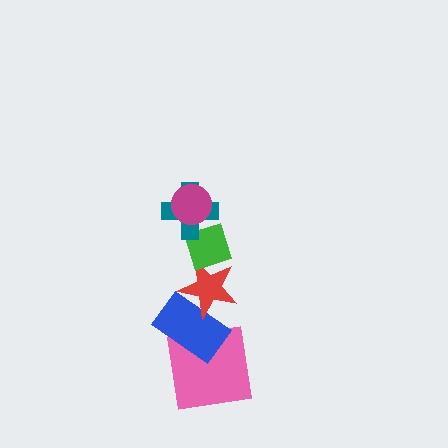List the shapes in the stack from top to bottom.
From top to bottom: the magenta circle, the teal cross, the green diamond, the red star, the blue rectangle, the pink square.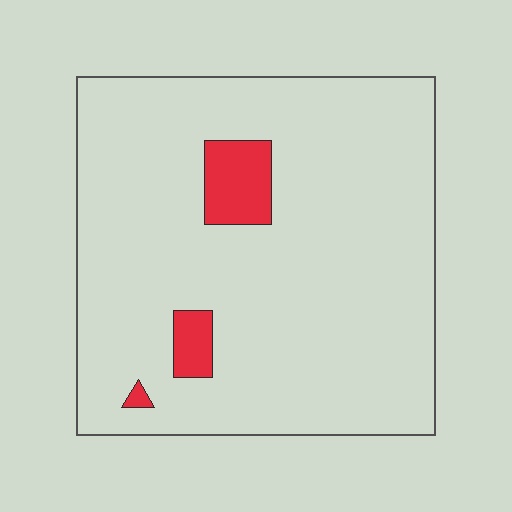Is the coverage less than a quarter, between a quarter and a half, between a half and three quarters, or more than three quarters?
Less than a quarter.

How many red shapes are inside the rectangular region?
3.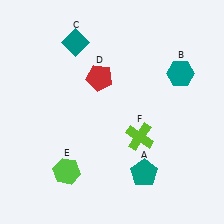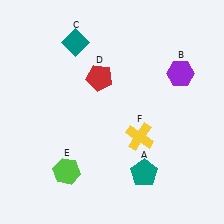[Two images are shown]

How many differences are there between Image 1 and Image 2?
There are 2 differences between the two images.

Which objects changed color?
B changed from teal to purple. F changed from lime to yellow.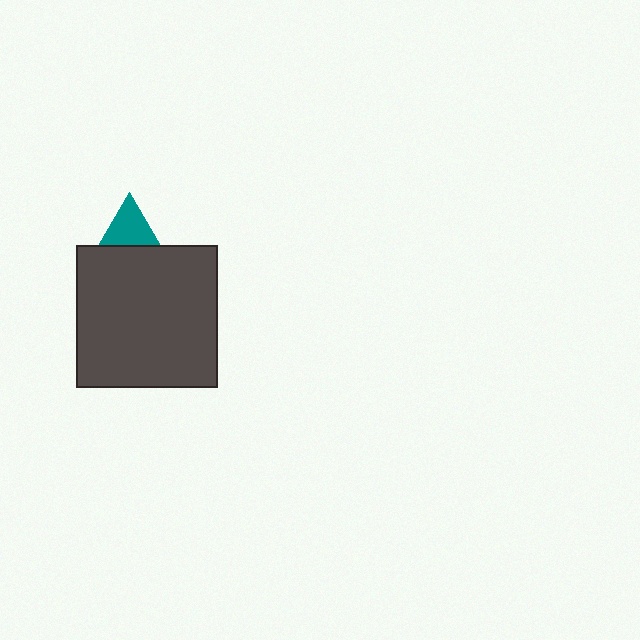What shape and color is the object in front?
The object in front is a dark gray square.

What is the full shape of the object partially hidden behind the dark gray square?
The partially hidden object is a teal triangle.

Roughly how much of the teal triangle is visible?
A small part of it is visible (roughly 36%).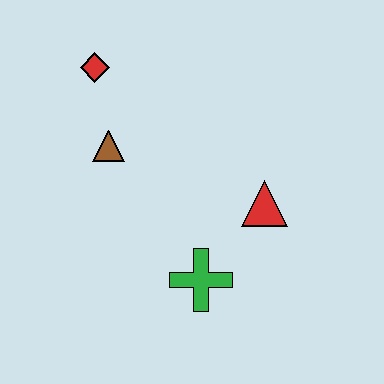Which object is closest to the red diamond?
The brown triangle is closest to the red diamond.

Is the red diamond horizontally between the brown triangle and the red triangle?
No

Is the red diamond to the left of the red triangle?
Yes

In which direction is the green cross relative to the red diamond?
The green cross is below the red diamond.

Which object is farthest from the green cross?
The red diamond is farthest from the green cross.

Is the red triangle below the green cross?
No